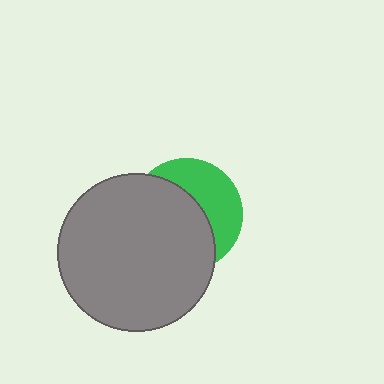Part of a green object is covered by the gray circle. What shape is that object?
It is a circle.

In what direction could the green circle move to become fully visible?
The green circle could move toward the upper-right. That would shift it out from behind the gray circle entirely.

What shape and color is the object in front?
The object in front is a gray circle.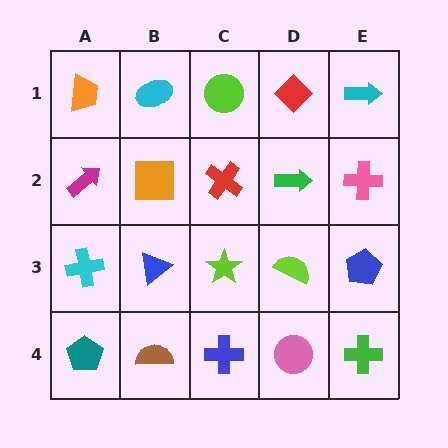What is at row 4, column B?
A brown semicircle.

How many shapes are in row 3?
5 shapes.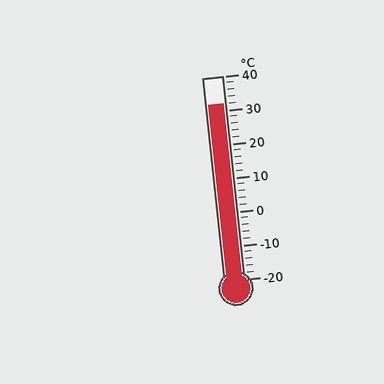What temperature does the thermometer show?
The thermometer shows approximately 32°C.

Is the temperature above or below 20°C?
The temperature is above 20°C.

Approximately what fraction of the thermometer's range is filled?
The thermometer is filled to approximately 85% of its range.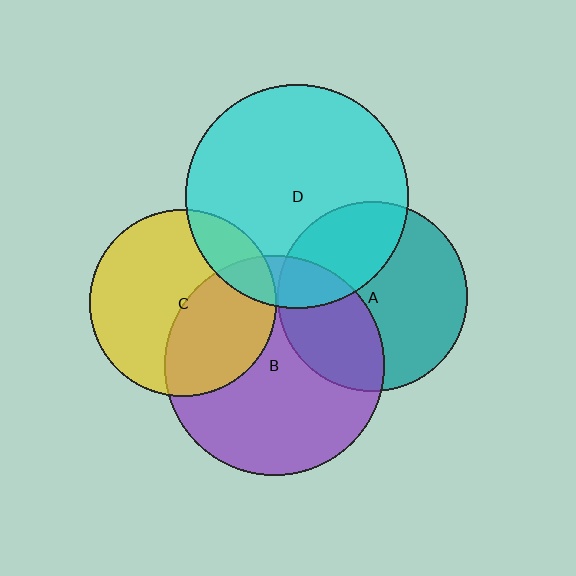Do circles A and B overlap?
Yes.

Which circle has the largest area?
Circle D (cyan).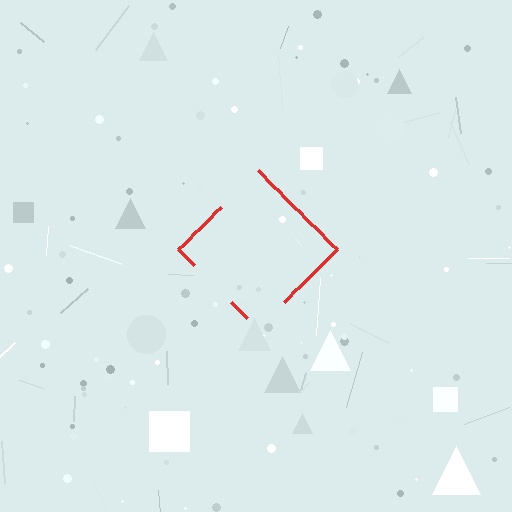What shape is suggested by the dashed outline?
The dashed outline suggests a diamond.